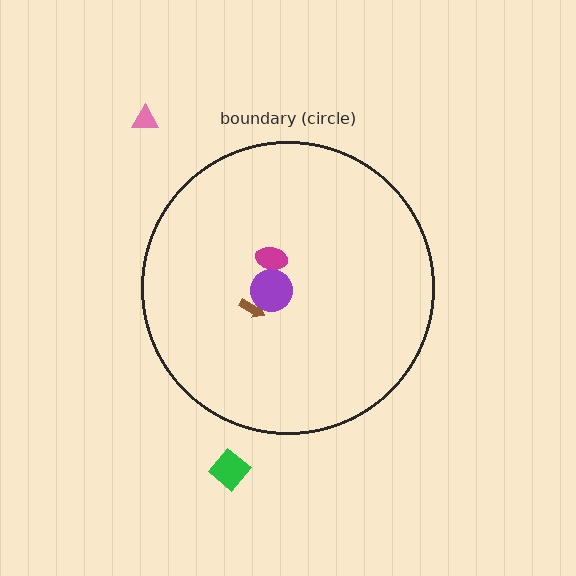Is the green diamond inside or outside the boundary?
Outside.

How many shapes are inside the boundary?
3 inside, 2 outside.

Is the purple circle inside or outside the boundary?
Inside.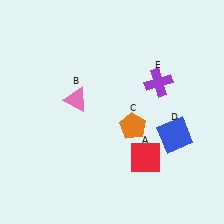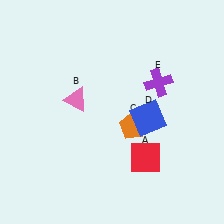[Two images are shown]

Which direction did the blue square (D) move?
The blue square (D) moved left.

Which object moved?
The blue square (D) moved left.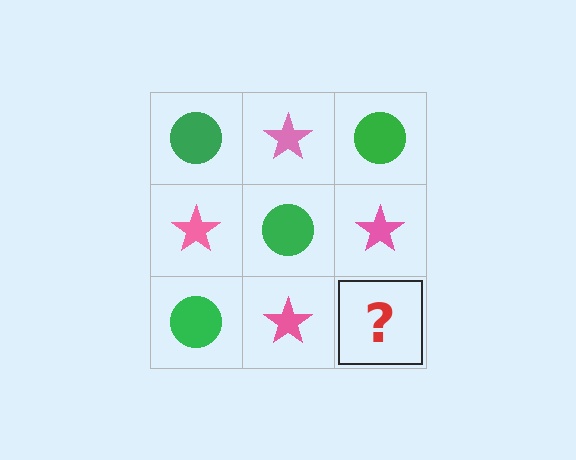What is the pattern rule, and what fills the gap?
The rule is that it alternates green circle and pink star in a checkerboard pattern. The gap should be filled with a green circle.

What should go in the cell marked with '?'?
The missing cell should contain a green circle.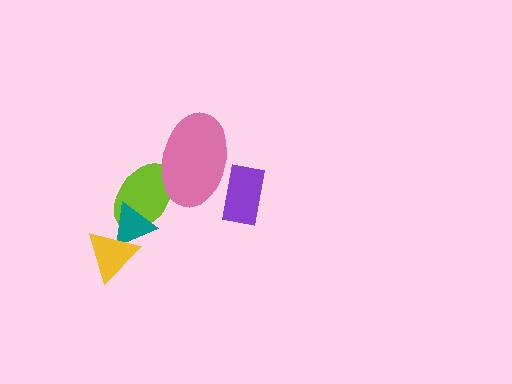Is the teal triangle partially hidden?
Yes, it is partially covered by another shape.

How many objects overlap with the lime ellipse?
2 objects overlap with the lime ellipse.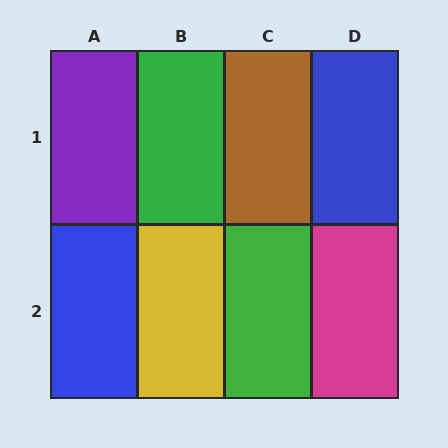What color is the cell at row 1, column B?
Green.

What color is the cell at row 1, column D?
Blue.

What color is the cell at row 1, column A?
Purple.